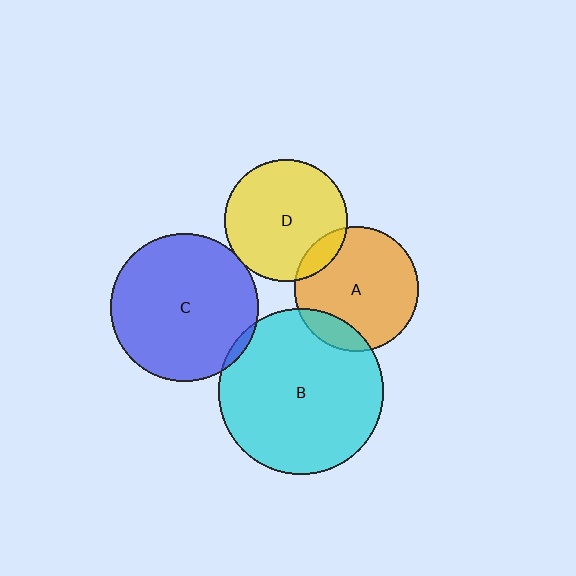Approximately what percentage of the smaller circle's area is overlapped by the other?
Approximately 15%.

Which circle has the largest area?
Circle B (cyan).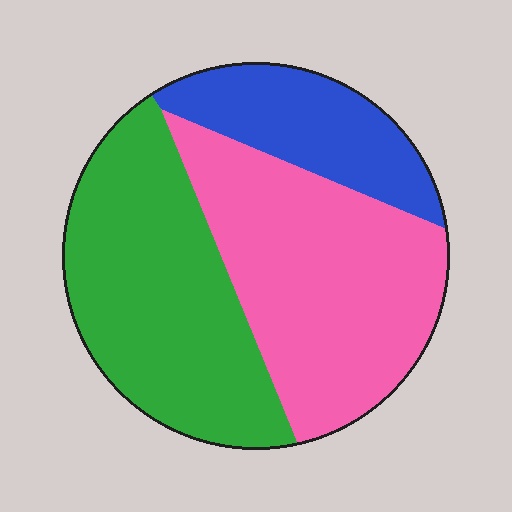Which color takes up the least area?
Blue, at roughly 20%.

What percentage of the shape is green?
Green covers around 40% of the shape.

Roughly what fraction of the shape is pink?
Pink takes up between a quarter and a half of the shape.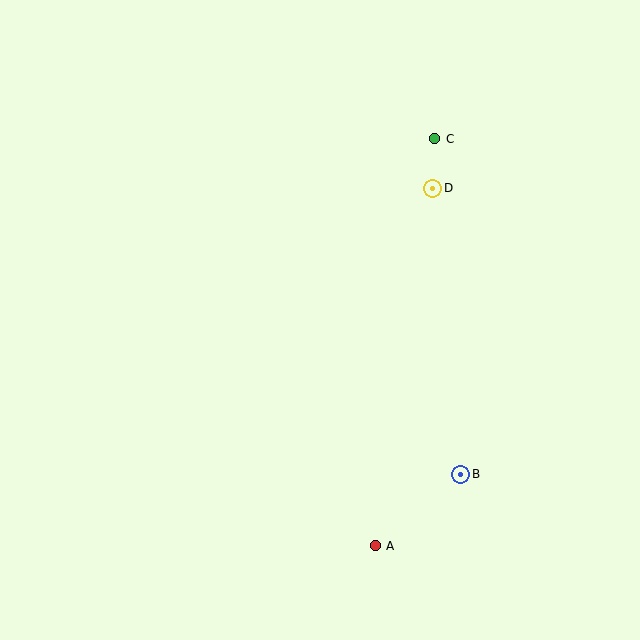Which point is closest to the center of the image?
Point D at (433, 188) is closest to the center.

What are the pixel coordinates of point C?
Point C is at (435, 139).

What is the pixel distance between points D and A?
The distance between D and A is 362 pixels.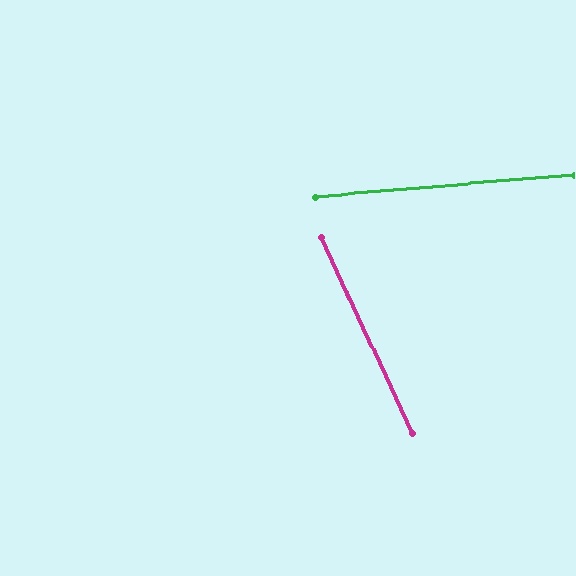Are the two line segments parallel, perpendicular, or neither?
Neither parallel nor perpendicular — they differ by about 70°.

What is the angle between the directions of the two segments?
Approximately 70 degrees.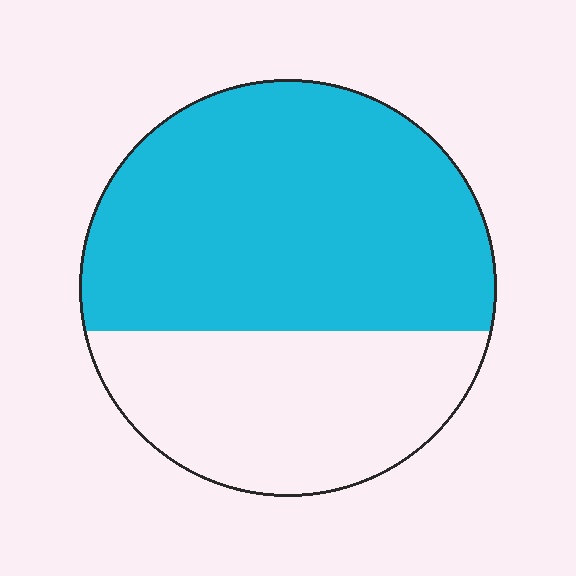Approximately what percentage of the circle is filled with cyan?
Approximately 65%.